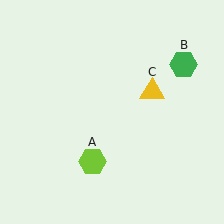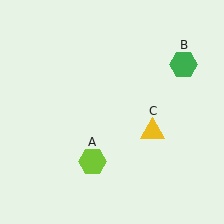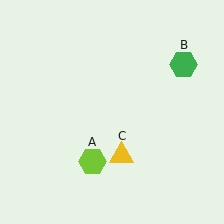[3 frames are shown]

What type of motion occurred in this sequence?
The yellow triangle (object C) rotated clockwise around the center of the scene.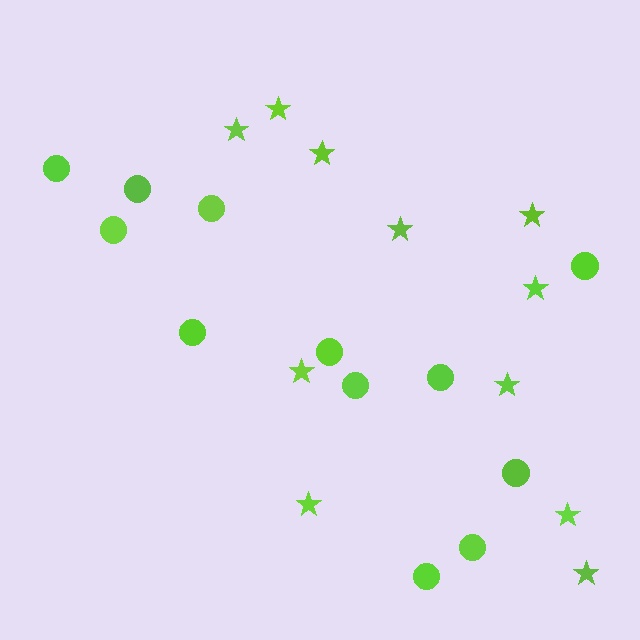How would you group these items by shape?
There are 2 groups: one group of stars (11) and one group of circles (12).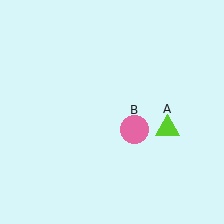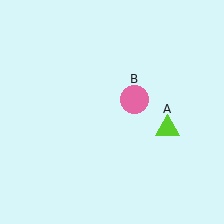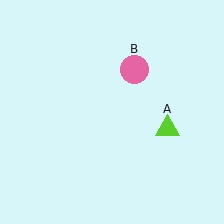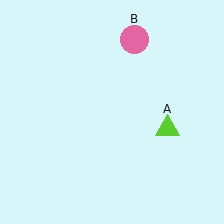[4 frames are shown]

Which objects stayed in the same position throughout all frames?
Lime triangle (object A) remained stationary.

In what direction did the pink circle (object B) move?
The pink circle (object B) moved up.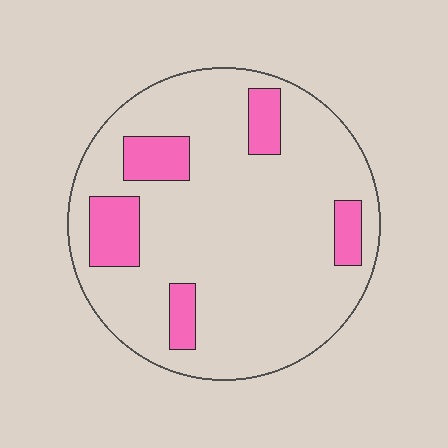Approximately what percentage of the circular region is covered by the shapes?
Approximately 15%.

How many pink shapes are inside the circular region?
5.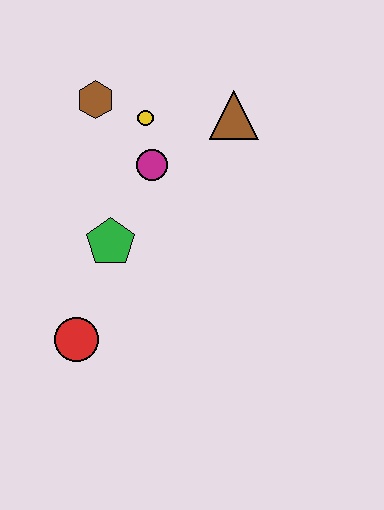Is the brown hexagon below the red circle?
No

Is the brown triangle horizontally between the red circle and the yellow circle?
No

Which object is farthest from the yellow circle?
The red circle is farthest from the yellow circle.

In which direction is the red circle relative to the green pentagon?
The red circle is below the green pentagon.